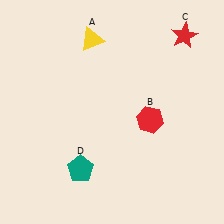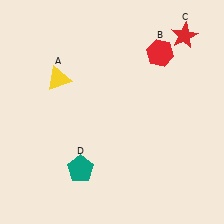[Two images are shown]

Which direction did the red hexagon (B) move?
The red hexagon (B) moved up.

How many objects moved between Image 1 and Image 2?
2 objects moved between the two images.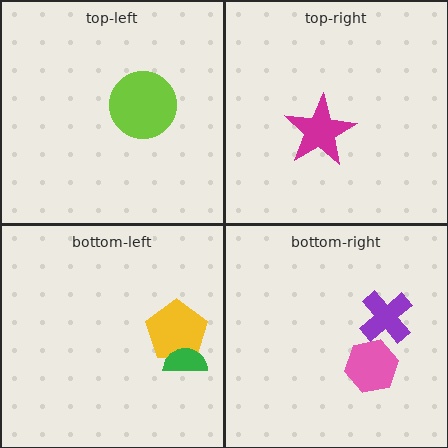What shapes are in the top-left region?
The lime circle.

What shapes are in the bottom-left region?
The yellow pentagon, the green semicircle.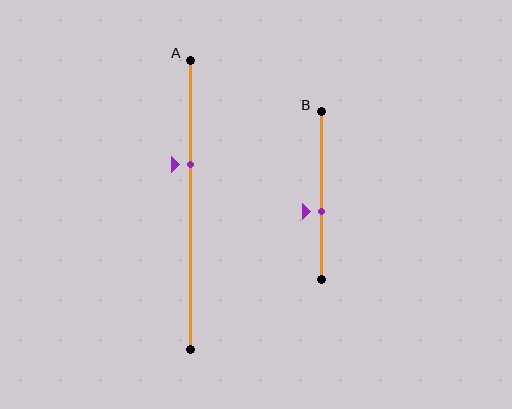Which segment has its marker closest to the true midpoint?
Segment B has its marker closest to the true midpoint.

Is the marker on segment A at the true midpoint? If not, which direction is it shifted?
No, the marker on segment A is shifted upward by about 14% of the segment length.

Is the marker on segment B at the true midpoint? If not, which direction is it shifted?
No, the marker on segment B is shifted downward by about 10% of the segment length.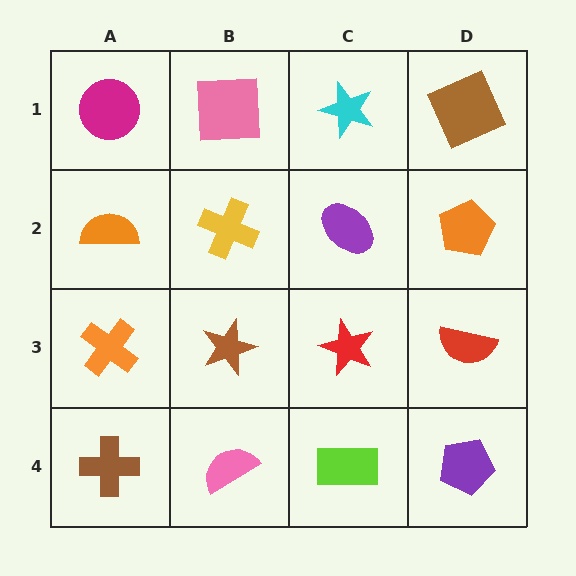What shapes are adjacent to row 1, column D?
An orange pentagon (row 2, column D), a cyan star (row 1, column C).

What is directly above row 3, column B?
A yellow cross.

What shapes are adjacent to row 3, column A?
An orange semicircle (row 2, column A), a brown cross (row 4, column A), a brown star (row 3, column B).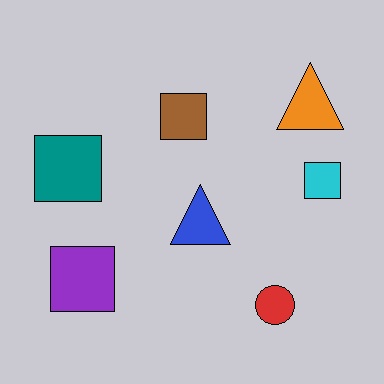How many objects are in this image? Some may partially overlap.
There are 7 objects.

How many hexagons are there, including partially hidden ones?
There are no hexagons.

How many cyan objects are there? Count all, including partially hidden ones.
There is 1 cyan object.